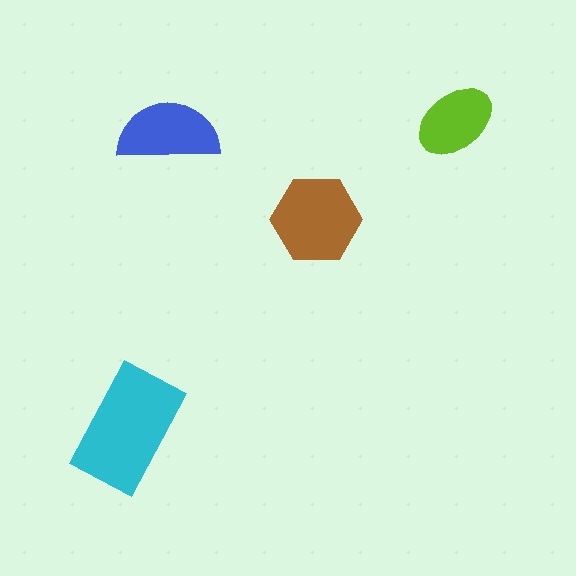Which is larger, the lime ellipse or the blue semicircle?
The blue semicircle.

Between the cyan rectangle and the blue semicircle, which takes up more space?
The cyan rectangle.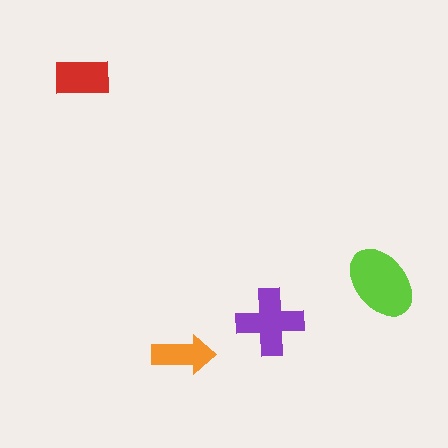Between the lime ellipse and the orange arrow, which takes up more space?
The lime ellipse.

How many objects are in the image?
There are 4 objects in the image.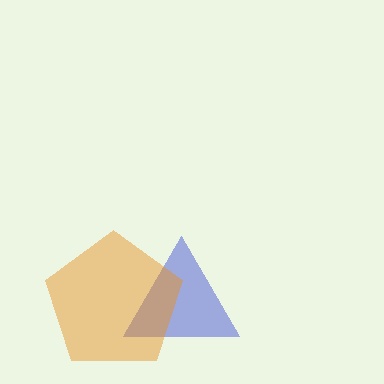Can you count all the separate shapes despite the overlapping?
Yes, there are 2 separate shapes.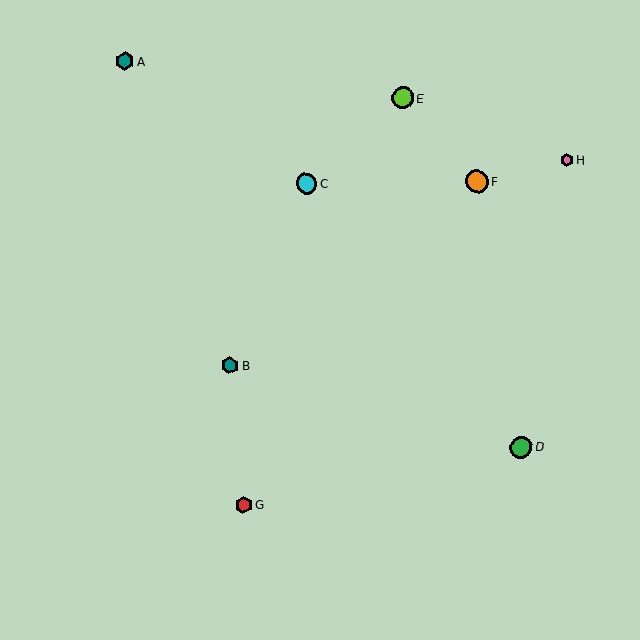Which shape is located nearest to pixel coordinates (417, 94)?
The lime circle (labeled E) at (403, 98) is nearest to that location.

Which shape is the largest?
The orange circle (labeled F) is the largest.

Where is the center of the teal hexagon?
The center of the teal hexagon is at (229, 365).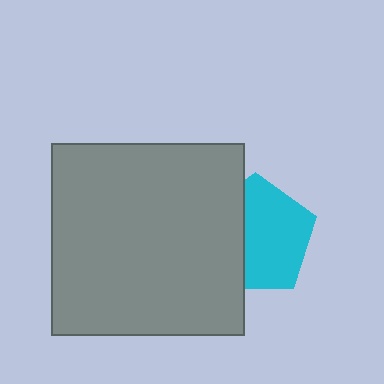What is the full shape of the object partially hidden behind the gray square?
The partially hidden object is a cyan pentagon.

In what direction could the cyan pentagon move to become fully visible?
The cyan pentagon could move right. That would shift it out from behind the gray square entirely.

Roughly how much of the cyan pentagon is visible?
About half of it is visible (roughly 61%).